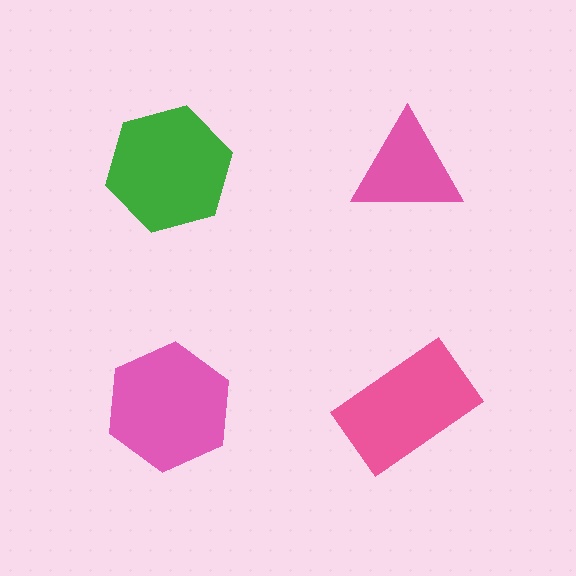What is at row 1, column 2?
A pink triangle.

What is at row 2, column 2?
A pink rectangle.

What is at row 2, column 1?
A pink hexagon.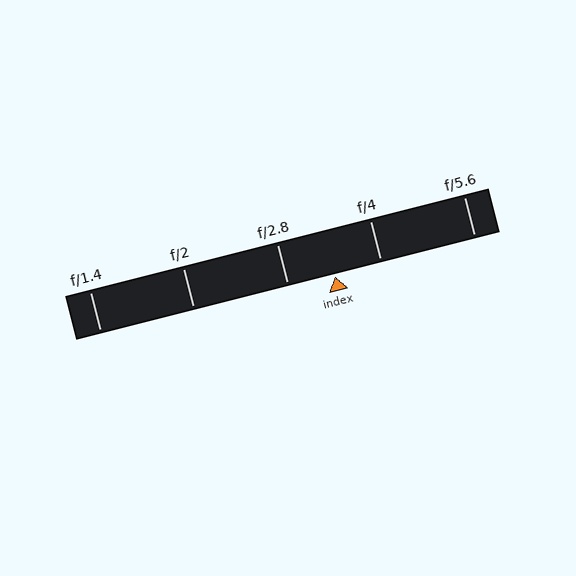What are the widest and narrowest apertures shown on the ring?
The widest aperture shown is f/1.4 and the narrowest is f/5.6.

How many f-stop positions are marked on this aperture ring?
There are 5 f-stop positions marked.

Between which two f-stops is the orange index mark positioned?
The index mark is between f/2.8 and f/4.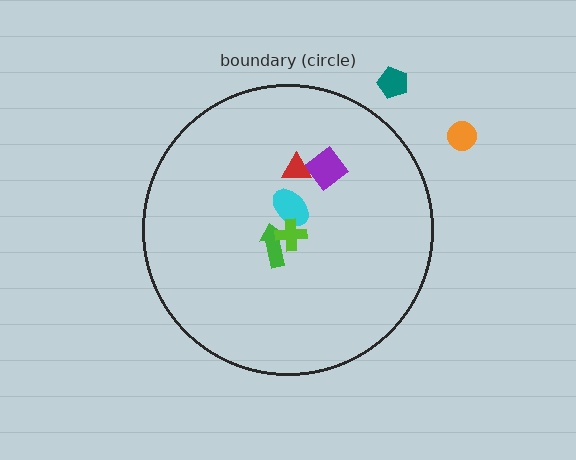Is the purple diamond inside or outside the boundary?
Inside.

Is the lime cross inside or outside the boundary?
Inside.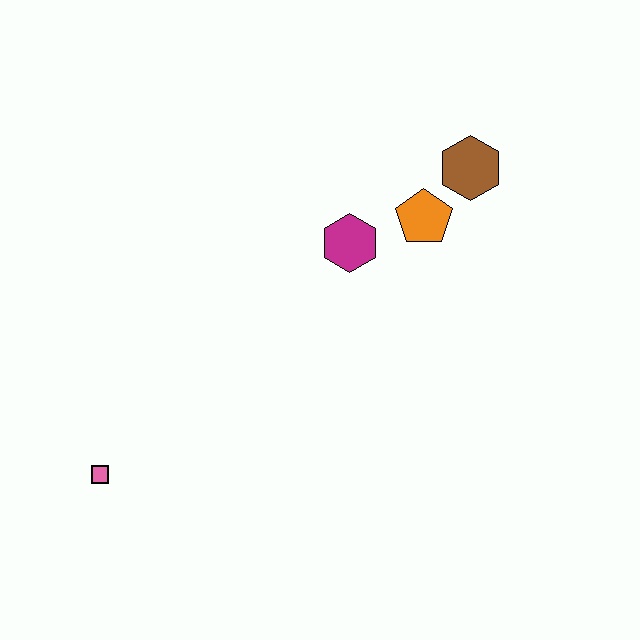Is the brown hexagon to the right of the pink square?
Yes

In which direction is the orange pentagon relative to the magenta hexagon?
The orange pentagon is to the right of the magenta hexagon.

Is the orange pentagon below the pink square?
No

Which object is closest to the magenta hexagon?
The orange pentagon is closest to the magenta hexagon.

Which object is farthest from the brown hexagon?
The pink square is farthest from the brown hexagon.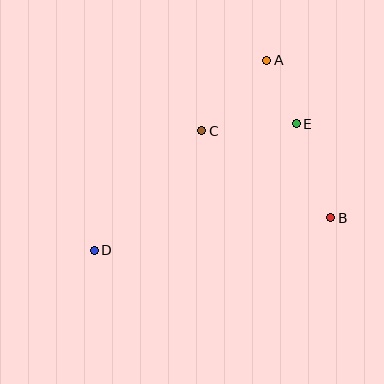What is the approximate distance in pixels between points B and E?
The distance between B and E is approximately 100 pixels.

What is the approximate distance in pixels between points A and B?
The distance between A and B is approximately 170 pixels.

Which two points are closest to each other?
Points A and E are closest to each other.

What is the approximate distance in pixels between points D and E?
The distance between D and E is approximately 238 pixels.